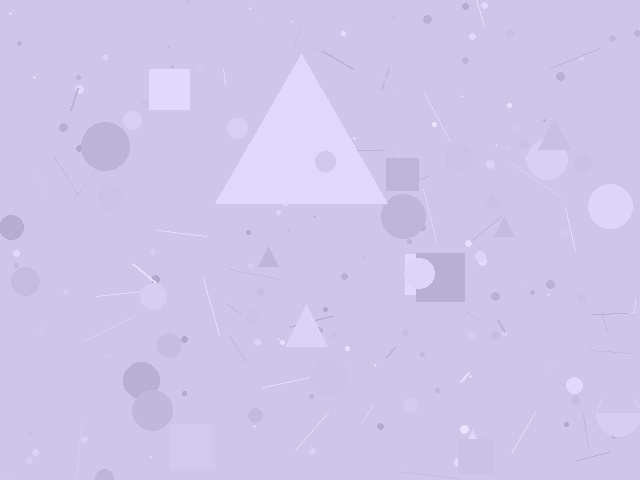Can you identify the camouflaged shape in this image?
The camouflaged shape is a triangle.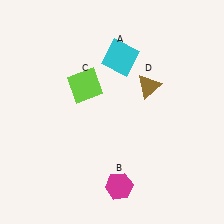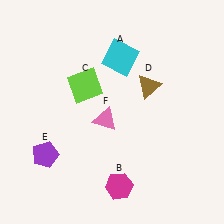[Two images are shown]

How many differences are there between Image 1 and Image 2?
There are 2 differences between the two images.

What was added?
A purple pentagon (E), a pink triangle (F) were added in Image 2.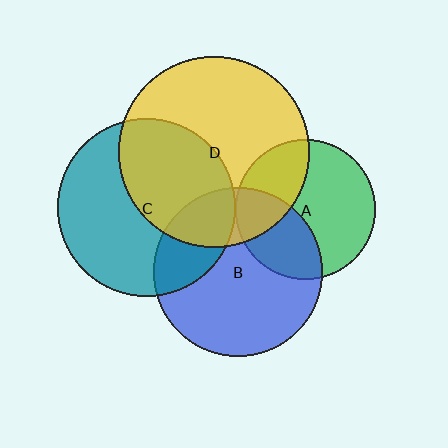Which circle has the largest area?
Circle D (yellow).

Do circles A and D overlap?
Yes.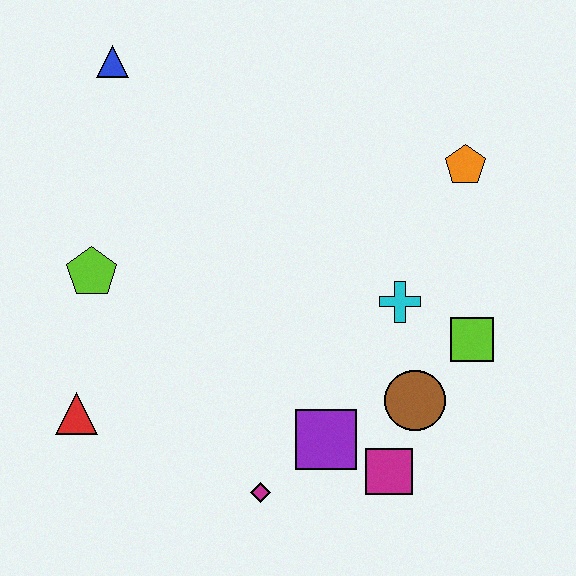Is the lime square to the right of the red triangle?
Yes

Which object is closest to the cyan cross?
The lime square is closest to the cyan cross.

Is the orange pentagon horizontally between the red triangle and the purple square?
No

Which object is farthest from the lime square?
The blue triangle is farthest from the lime square.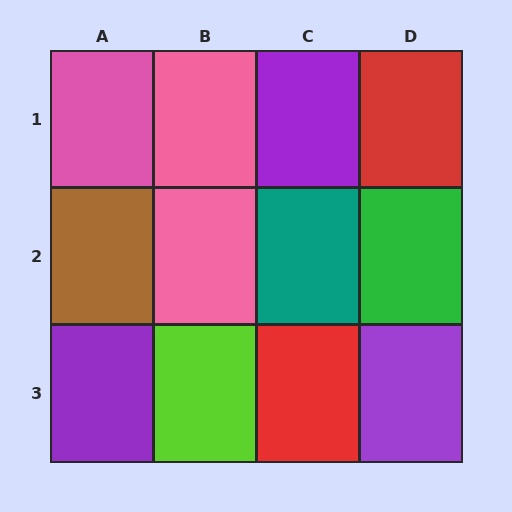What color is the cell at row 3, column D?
Purple.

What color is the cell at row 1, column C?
Purple.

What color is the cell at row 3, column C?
Red.